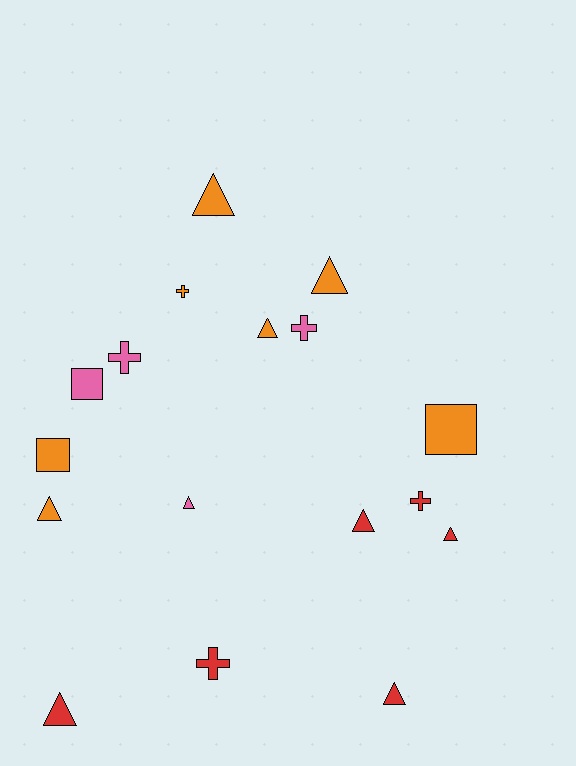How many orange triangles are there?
There are 4 orange triangles.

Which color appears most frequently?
Orange, with 7 objects.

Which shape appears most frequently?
Triangle, with 9 objects.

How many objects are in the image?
There are 17 objects.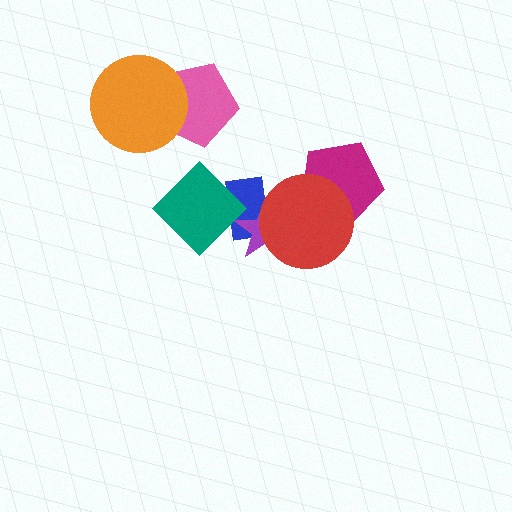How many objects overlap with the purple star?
3 objects overlap with the purple star.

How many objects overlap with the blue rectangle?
3 objects overlap with the blue rectangle.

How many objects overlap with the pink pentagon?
1 object overlaps with the pink pentagon.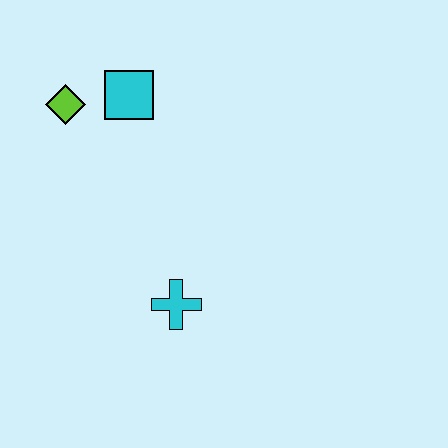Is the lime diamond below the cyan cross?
No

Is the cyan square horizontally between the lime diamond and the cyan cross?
Yes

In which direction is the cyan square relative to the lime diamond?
The cyan square is to the right of the lime diamond.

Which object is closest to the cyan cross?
The cyan square is closest to the cyan cross.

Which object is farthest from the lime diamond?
The cyan cross is farthest from the lime diamond.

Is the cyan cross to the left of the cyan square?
No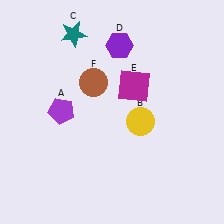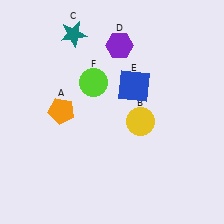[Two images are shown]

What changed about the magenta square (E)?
In Image 1, E is magenta. In Image 2, it changed to blue.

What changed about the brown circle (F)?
In Image 1, F is brown. In Image 2, it changed to lime.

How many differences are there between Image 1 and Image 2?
There are 3 differences between the two images.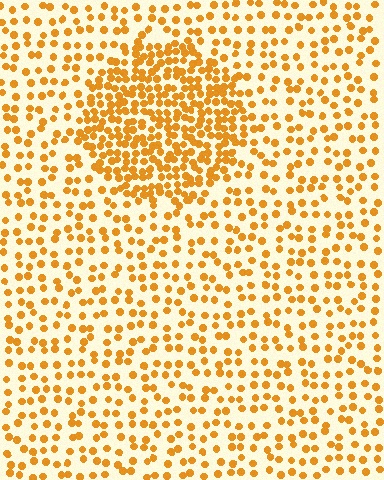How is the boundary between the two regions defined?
The boundary is defined by a change in element density (approximately 2.2x ratio). All elements are the same color, size, and shape.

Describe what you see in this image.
The image contains small orange elements arranged at two different densities. A circle-shaped region is visible where the elements are more densely packed than the surrounding area.